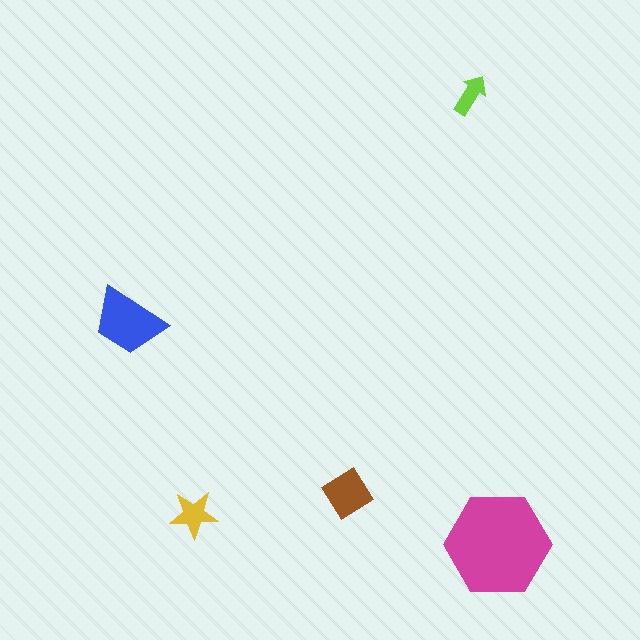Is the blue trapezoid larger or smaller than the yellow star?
Larger.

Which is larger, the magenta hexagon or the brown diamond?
The magenta hexagon.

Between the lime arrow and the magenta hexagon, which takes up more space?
The magenta hexagon.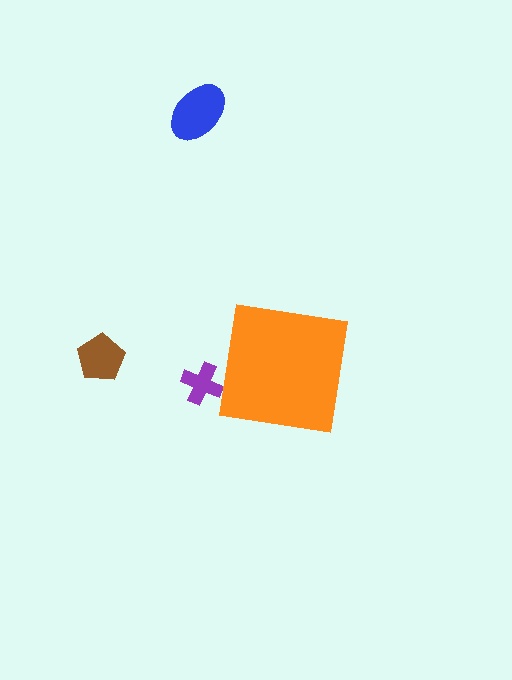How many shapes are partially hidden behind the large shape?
1 shape is partially hidden.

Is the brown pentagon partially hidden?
No, the brown pentagon is fully visible.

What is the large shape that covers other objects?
An orange square.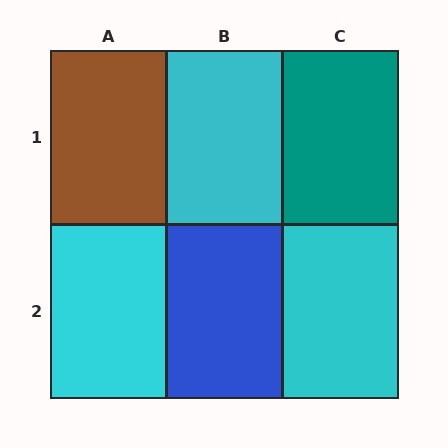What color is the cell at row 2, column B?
Blue.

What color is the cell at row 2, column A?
Cyan.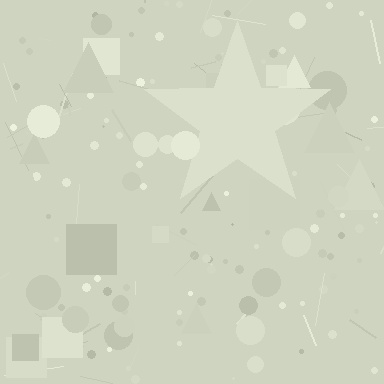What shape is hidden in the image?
A star is hidden in the image.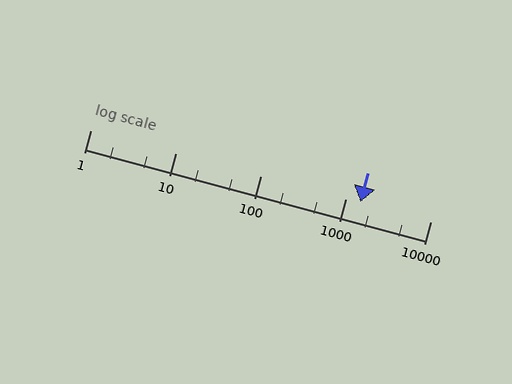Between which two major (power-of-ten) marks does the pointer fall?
The pointer is between 1000 and 10000.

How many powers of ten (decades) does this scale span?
The scale spans 4 decades, from 1 to 10000.